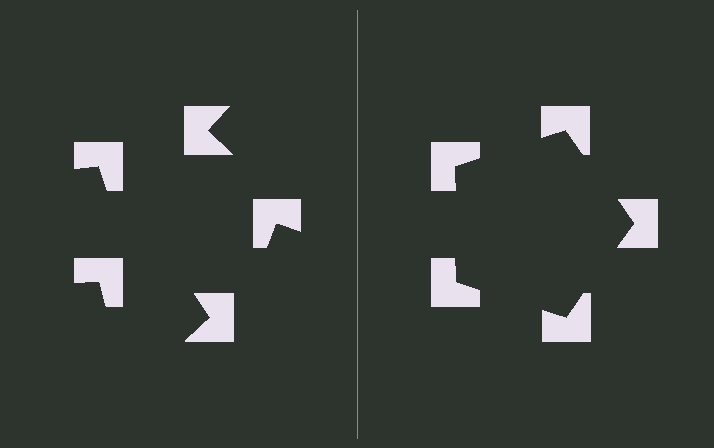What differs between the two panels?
The notched squares are positioned identically on both sides; only the wedge orientations differ. On the right they align to a pentagon; on the left they are misaligned.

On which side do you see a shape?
An illusory pentagon appears on the right side. On the left side the wedge cuts are rotated, so no coherent shape forms.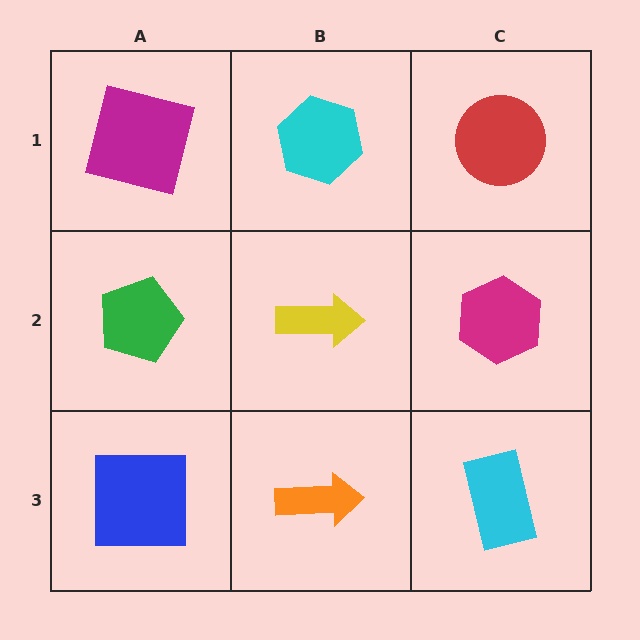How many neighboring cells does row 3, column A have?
2.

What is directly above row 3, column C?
A magenta hexagon.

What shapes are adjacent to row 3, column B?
A yellow arrow (row 2, column B), a blue square (row 3, column A), a cyan rectangle (row 3, column C).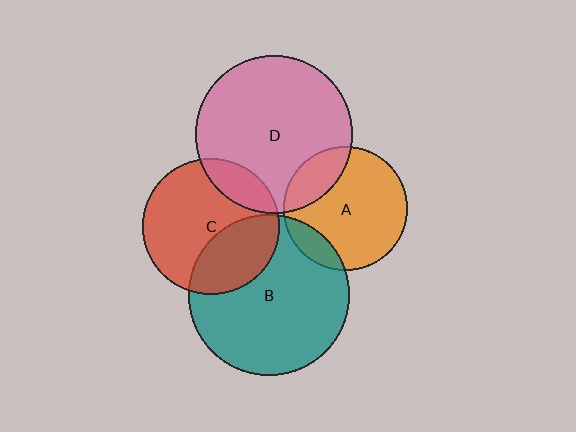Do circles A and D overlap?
Yes.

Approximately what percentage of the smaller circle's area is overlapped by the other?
Approximately 20%.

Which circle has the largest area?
Circle B (teal).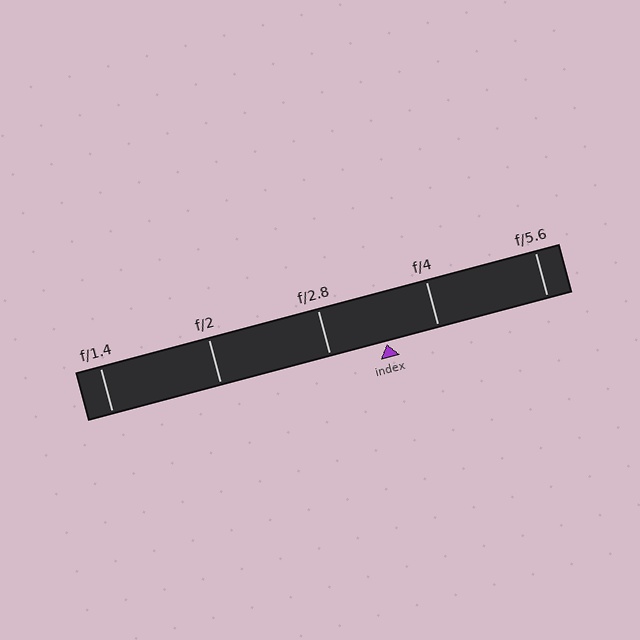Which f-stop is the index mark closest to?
The index mark is closest to f/4.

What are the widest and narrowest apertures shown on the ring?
The widest aperture shown is f/1.4 and the narrowest is f/5.6.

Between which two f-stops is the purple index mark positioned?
The index mark is between f/2.8 and f/4.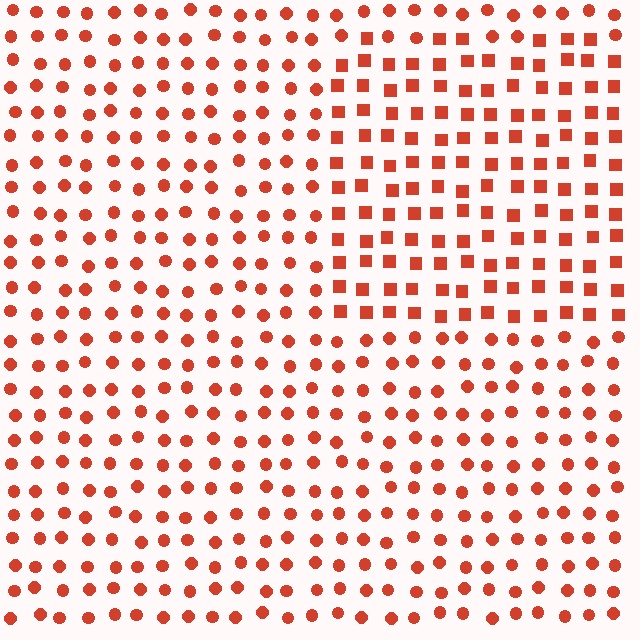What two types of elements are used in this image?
The image uses squares inside the rectangle region and circles outside it.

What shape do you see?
I see a rectangle.